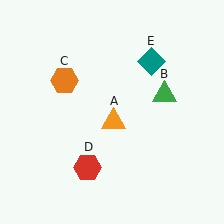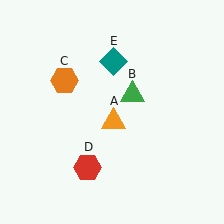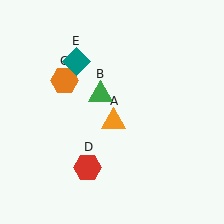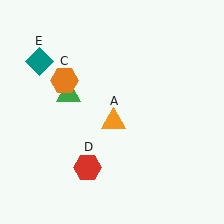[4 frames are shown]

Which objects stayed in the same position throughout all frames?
Orange triangle (object A) and orange hexagon (object C) and red hexagon (object D) remained stationary.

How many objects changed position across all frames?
2 objects changed position: green triangle (object B), teal diamond (object E).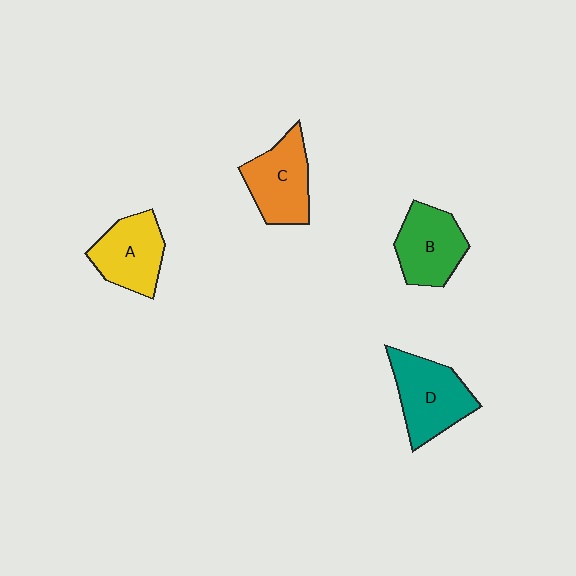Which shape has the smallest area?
Shape A (yellow).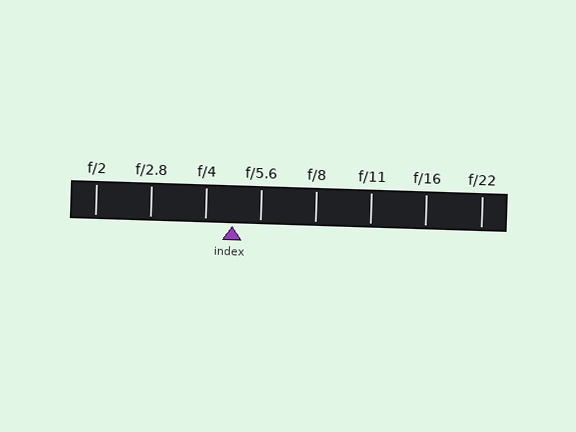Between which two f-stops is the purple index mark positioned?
The index mark is between f/4 and f/5.6.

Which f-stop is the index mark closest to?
The index mark is closest to f/4.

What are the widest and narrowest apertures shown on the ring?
The widest aperture shown is f/2 and the narrowest is f/22.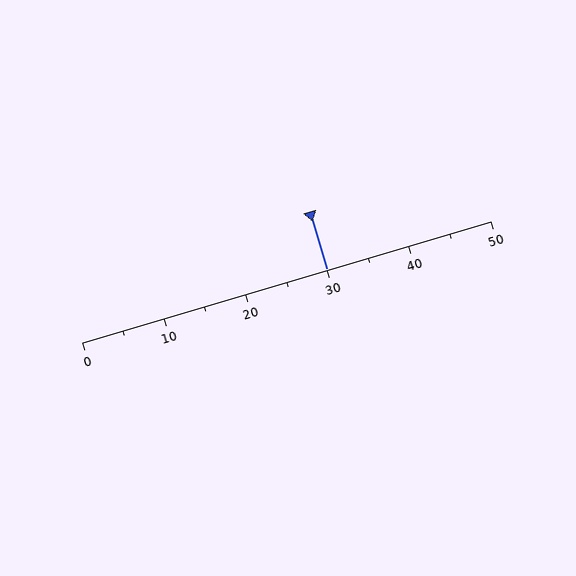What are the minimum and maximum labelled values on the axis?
The axis runs from 0 to 50.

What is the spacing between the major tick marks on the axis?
The major ticks are spaced 10 apart.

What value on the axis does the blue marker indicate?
The marker indicates approximately 30.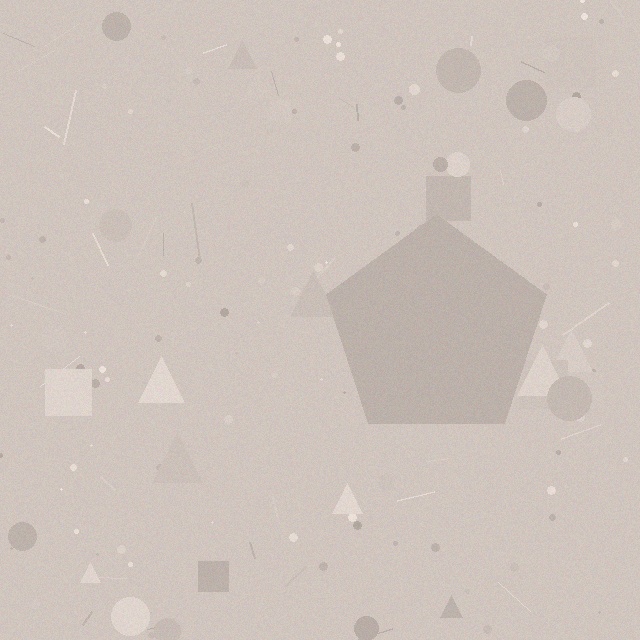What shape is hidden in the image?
A pentagon is hidden in the image.